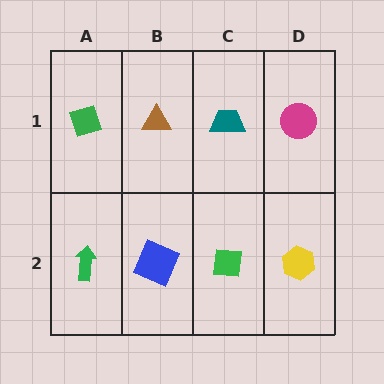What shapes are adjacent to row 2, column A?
A green diamond (row 1, column A), a blue square (row 2, column B).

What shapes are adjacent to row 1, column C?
A green square (row 2, column C), a brown triangle (row 1, column B), a magenta circle (row 1, column D).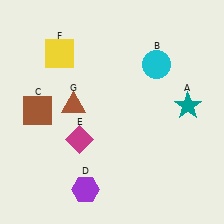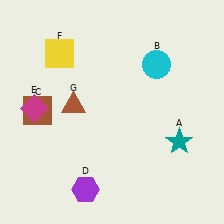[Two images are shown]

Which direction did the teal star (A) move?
The teal star (A) moved down.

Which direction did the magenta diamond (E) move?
The magenta diamond (E) moved left.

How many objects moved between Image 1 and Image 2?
2 objects moved between the two images.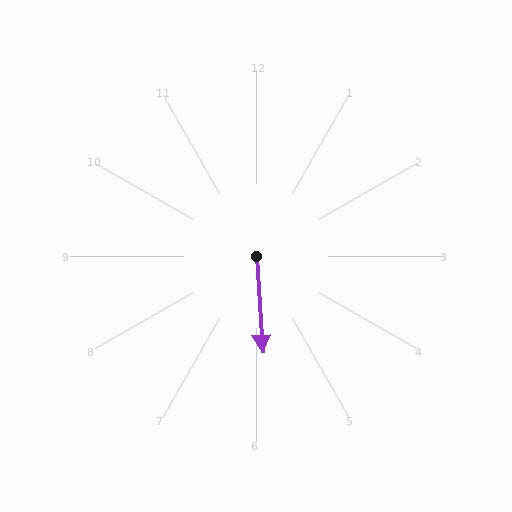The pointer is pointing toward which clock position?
Roughly 6 o'clock.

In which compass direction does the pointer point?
South.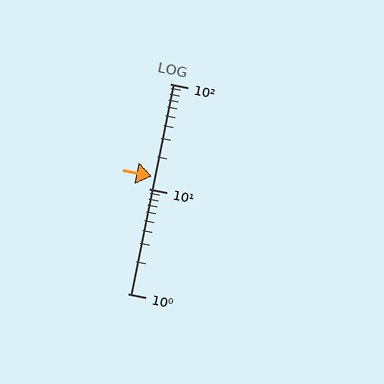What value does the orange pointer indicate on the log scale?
The pointer indicates approximately 13.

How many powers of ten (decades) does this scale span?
The scale spans 2 decades, from 1 to 100.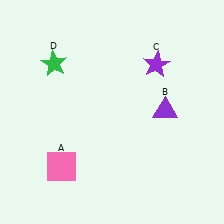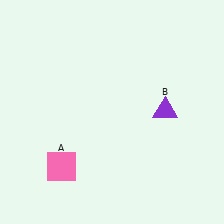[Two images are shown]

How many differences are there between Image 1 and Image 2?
There are 2 differences between the two images.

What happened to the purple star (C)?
The purple star (C) was removed in Image 2. It was in the top-right area of Image 1.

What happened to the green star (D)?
The green star (D) was removed in Image 2. It was in the top-left area of Image 1.